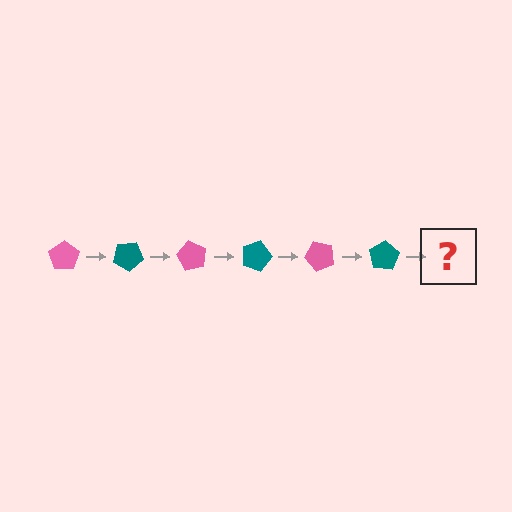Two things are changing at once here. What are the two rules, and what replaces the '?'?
The two rules are that it rotates 30 degrees each step and the color cycles through pink and teal. The '?' should be a pink pentagon, rotated 180 degrees from the start.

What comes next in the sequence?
The next element should be a pink pentagon, rotated 180 degrees from the start.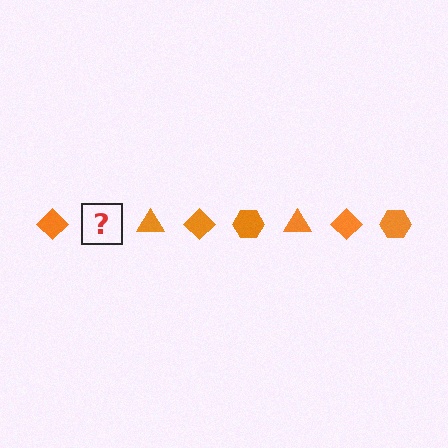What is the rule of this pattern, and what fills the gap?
The rule is that the pattern cycles through diamond, hexagon, triangle shapes in orange. The gap should be filled with an orange hexagon.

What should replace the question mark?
The question mark should be replaced with an orange hexagon.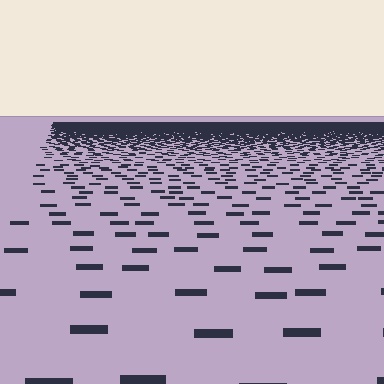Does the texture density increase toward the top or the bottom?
Density increases toward the top.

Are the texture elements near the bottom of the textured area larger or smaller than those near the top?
Larger. Near the bottom, elements are closer to the viewer and appear at a bigger on-screen size.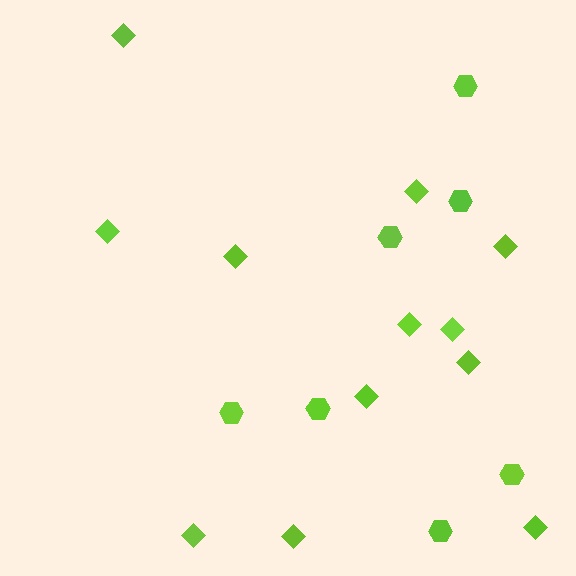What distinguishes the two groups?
There are 2 groups: one group of hexagons (7) and one group of diamonds (12).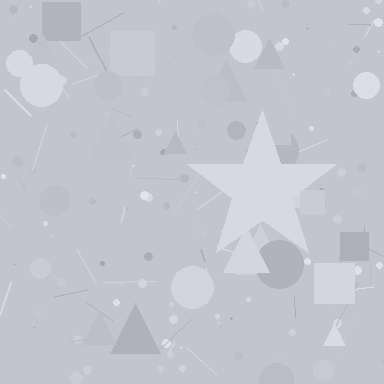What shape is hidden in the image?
A star is hidden in the image.